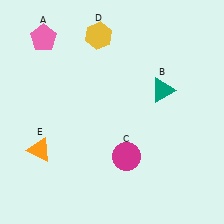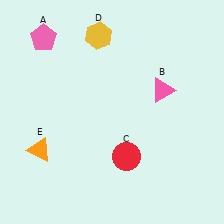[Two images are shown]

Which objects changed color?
B changed from teal to pink. C changed from magenta to red.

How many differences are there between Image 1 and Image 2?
There are 2 differences between the two images.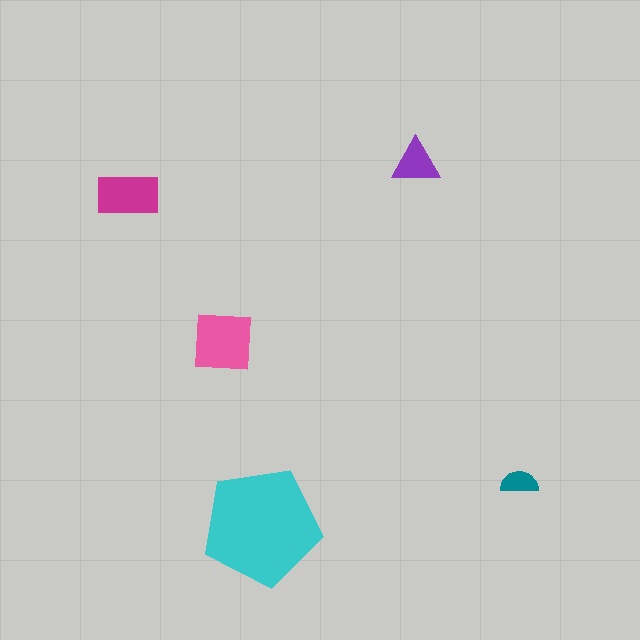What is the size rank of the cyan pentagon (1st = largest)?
1st.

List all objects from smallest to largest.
The teal semicircle, the purple triangle, the magenta rectangle, the pink square, the cyan pentagon.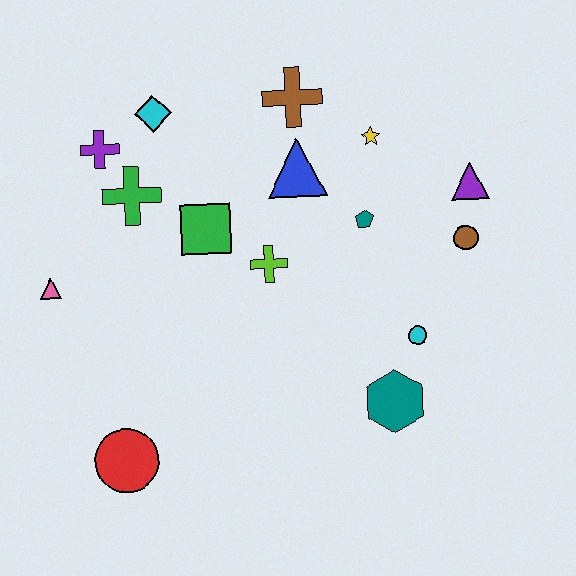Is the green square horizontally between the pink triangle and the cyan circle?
Yes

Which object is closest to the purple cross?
The green cross is closest to the purple cross.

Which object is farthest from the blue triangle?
The red circle is farthest from the blue triangle.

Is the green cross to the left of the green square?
Yes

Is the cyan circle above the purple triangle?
No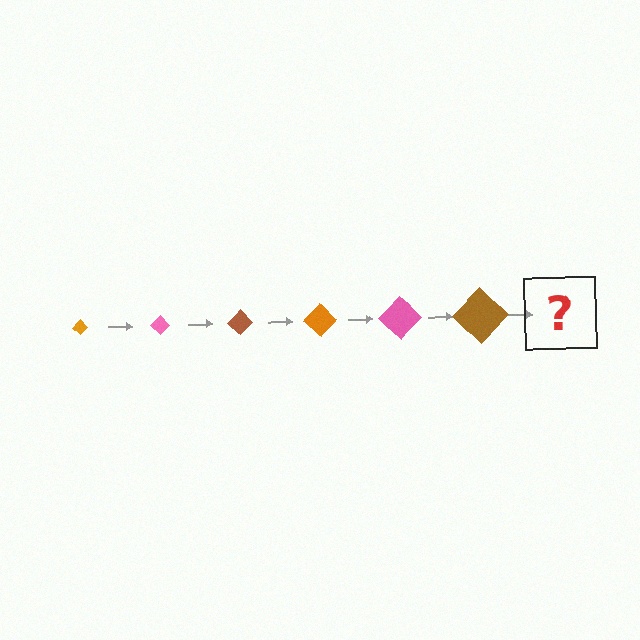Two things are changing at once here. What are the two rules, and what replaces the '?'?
The two rules are that the diamond grows larger each step and the color cycles through orange, pink, and brown. The '?' should be an orange diamond, larger than the previous one.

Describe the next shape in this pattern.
It should be an orange diamond, larger than the previous one.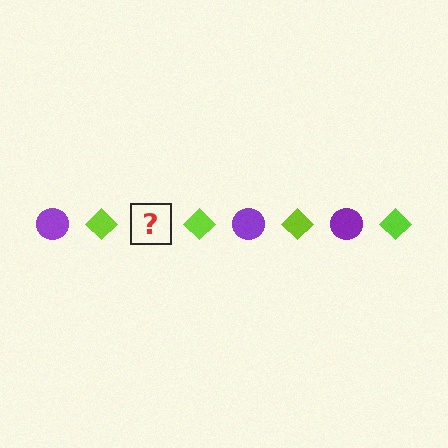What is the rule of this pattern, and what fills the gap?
The rule is that the pattern alternates between purple circle and lime diamond. The gap should be filled with a purple circle.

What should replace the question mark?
The question mark should be replaced with a purple circle.